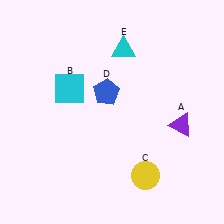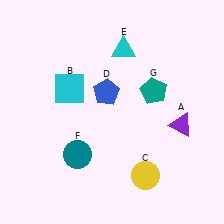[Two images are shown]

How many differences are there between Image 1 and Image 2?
There are 2 differences between the two images.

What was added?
A teal circle (F), a teal pentagon (G) were added in Image 2.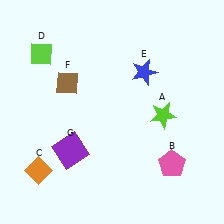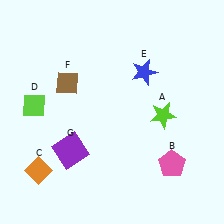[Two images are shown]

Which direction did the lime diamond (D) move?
The lime diamond (D) moved down.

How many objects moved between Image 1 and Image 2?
1 object moved between the two images.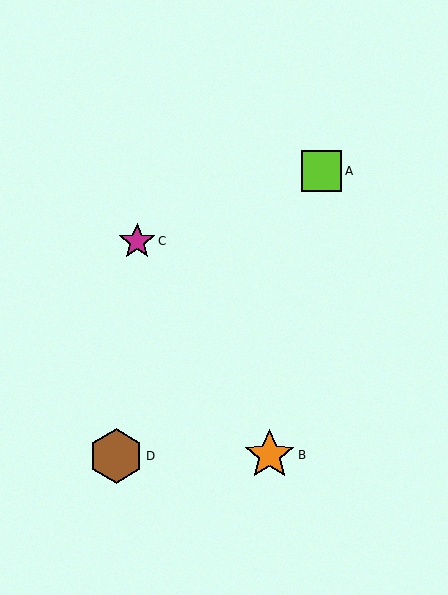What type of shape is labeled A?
Shape A is a lime square.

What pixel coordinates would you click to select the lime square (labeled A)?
Click at (322, 171) to select the lime square A.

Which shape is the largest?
The brown hexagon (labeled D) is the largest.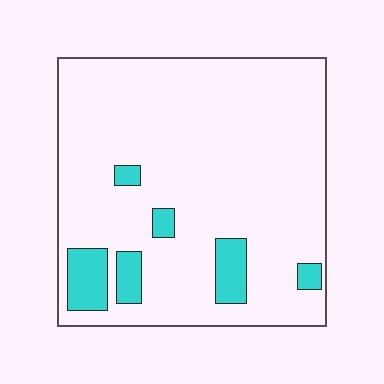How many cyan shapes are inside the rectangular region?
6.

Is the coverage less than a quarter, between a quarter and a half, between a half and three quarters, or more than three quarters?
Less than a quarter.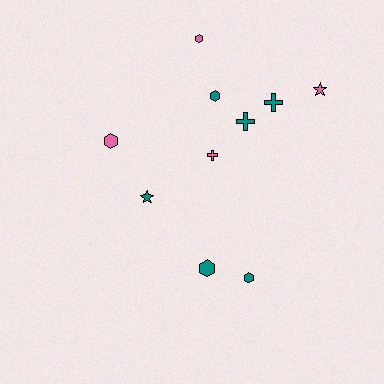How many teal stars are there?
There is 1 teal star.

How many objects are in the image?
There are 10 objects.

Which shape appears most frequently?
Hexagon, with 5 objects.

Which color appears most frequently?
Teal, with 6 objects.